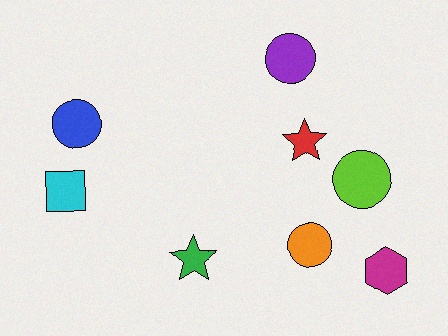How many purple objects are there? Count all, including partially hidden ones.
There is 1 purple object.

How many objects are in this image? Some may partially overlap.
There are 8 objects.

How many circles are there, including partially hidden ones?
There are 4 circles.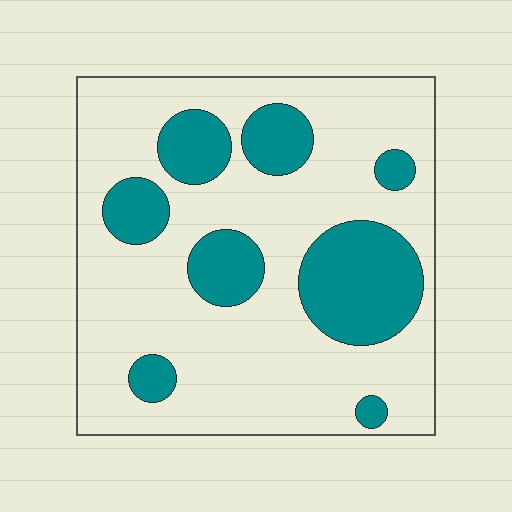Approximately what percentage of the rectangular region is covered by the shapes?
Approximately 25%.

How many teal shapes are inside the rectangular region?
8.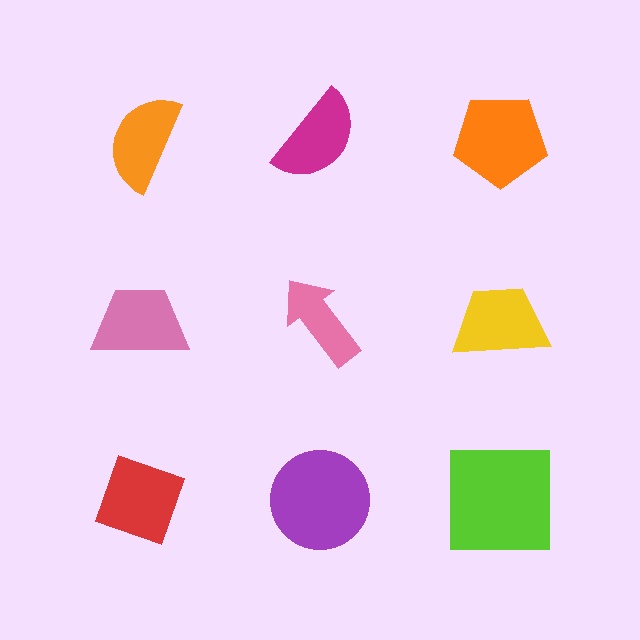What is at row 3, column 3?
A lime square.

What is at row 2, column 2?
A pink arrow.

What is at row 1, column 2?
A magenta semicircle.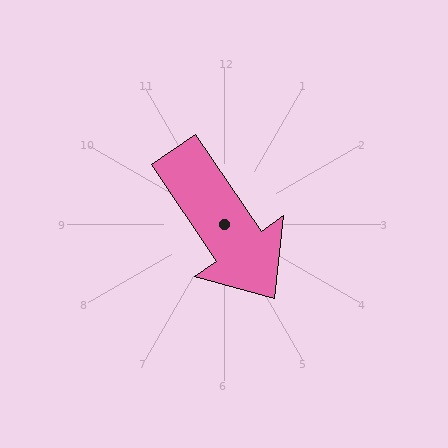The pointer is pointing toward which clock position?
Roughly 5 o'clock.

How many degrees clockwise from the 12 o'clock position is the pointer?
Approximately 146 degrees.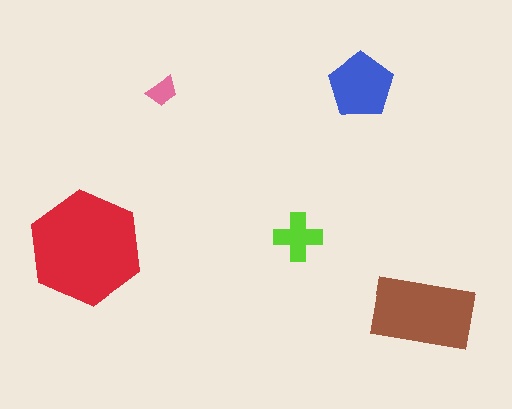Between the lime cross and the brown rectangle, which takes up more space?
The brown rectangle.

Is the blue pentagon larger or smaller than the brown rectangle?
Smaller.